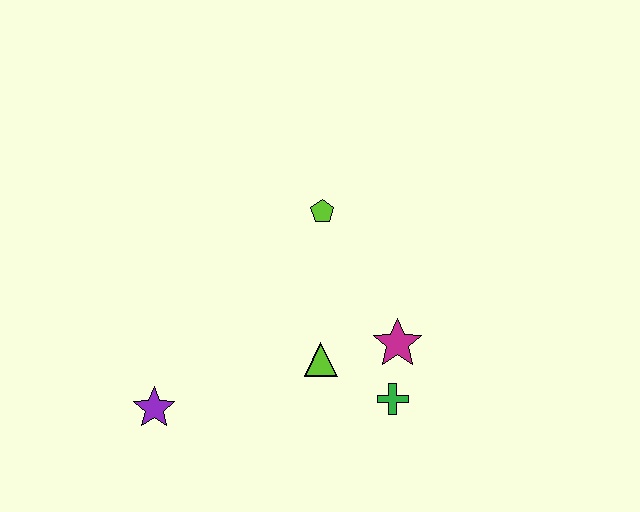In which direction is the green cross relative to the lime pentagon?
The green cross is below the lime pentagon.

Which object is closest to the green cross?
The magenta star is closest to the green cross.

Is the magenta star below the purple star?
No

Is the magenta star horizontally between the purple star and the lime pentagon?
No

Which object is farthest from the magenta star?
The purple star is farthest from the magenta star.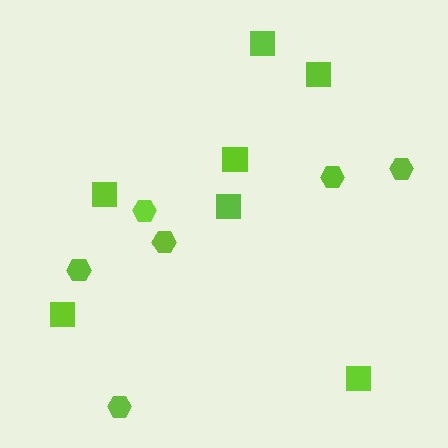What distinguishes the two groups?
There are 2 groups: one group of hexagons (6) and one group of squares (7).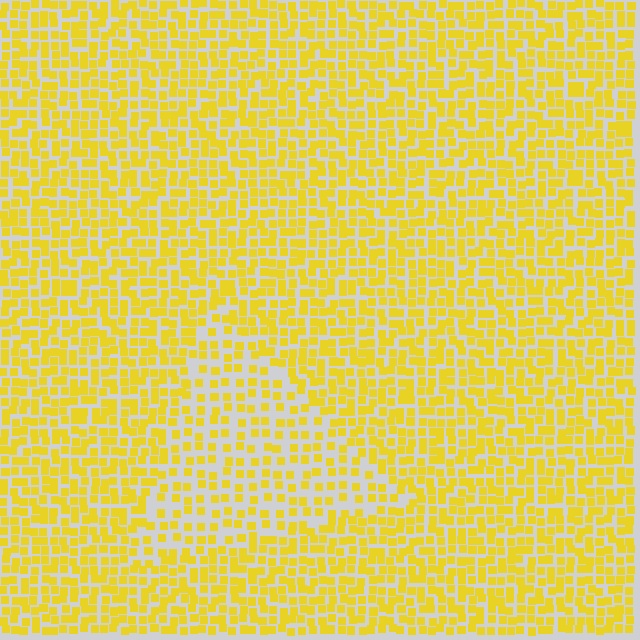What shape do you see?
I see a triangle.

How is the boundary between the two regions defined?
The boundary is defined by a change in element density (approximately 1.7x ratio). All elements are the same color, size, and shape.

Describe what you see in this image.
The image contains small yellow elements arranged at two different densities. A triangle-shaped region is visible where the elements are less densely packed than the surrounding area.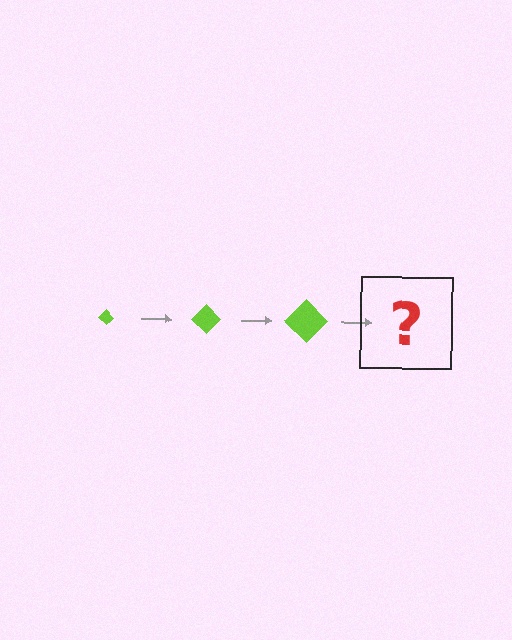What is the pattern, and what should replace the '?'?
The pattern is that the diamond gets progressively larger each step. The '?' should be a lime diamond, larger than the previous one.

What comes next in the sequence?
The next element should be a lime diamond, larger than the previous one.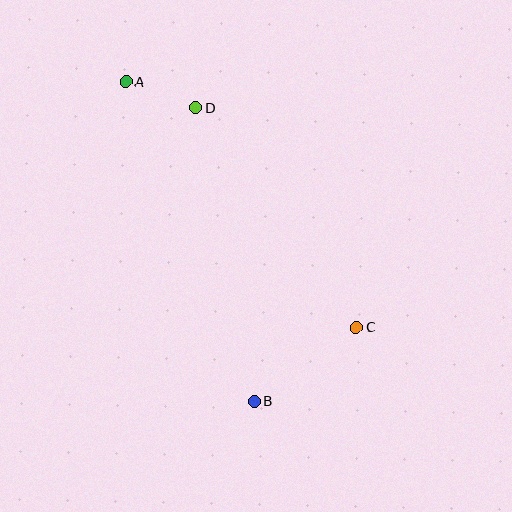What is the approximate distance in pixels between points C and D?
The distance between C and D is approximately 272 pixels.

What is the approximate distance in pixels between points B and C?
The distance between B and C is approximately 126 pixels.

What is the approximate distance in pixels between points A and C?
The distance between A and C is approximately 337 pixels.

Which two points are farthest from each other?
Points A and B are farthest from each other.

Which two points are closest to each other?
Points A and D are closest to each other.